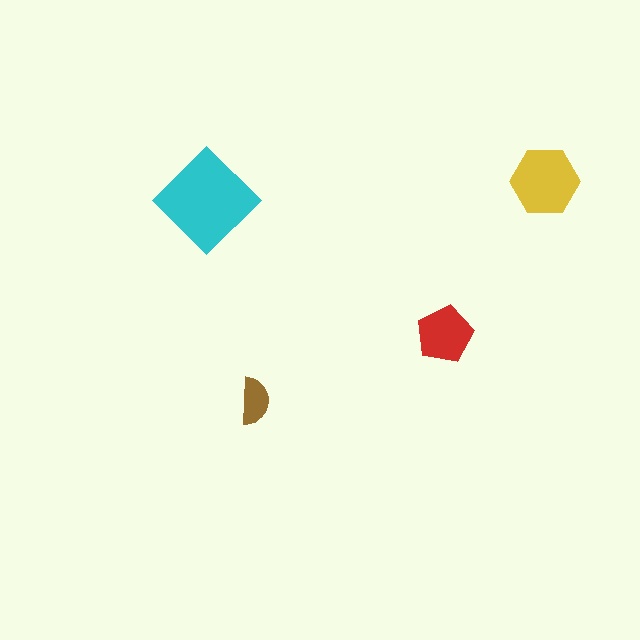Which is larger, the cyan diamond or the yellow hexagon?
The cyan diamond.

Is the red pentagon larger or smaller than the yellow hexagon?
Smaller.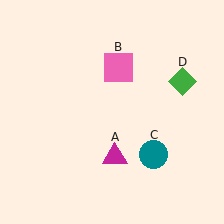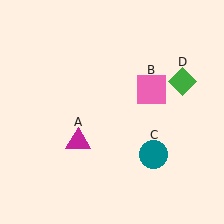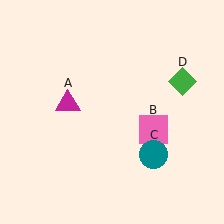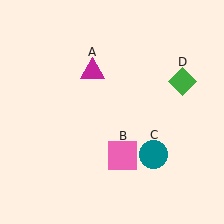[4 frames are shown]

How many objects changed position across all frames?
2 objects changed position: magenta triangle (object A), pink square (object B).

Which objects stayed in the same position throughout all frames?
Teal circle (object C) and green diamond (object D) remained stationary.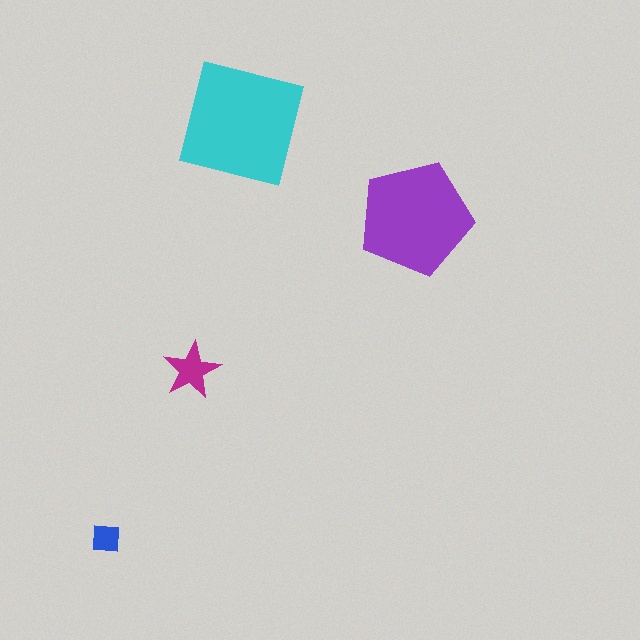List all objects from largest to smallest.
The cyan square, the purple pentagon, the magenta star, the blue square.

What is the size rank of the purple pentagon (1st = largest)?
2nd.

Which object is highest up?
The cyan square is topmost.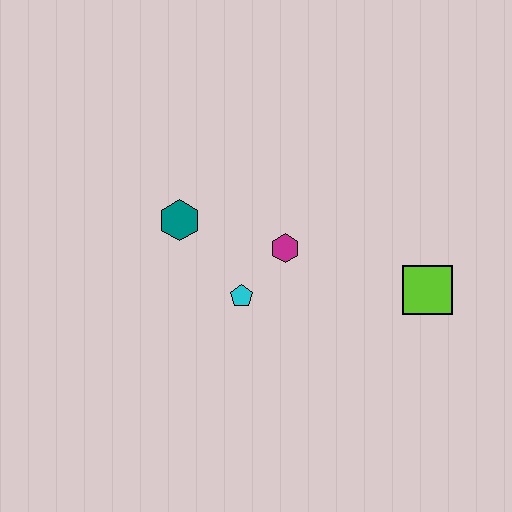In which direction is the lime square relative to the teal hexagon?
The lime square is to the right of the teal hexagon.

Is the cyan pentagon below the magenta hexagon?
Yes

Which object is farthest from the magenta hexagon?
The lime square is farthest from the magenta hexagon.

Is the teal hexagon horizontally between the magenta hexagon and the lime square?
No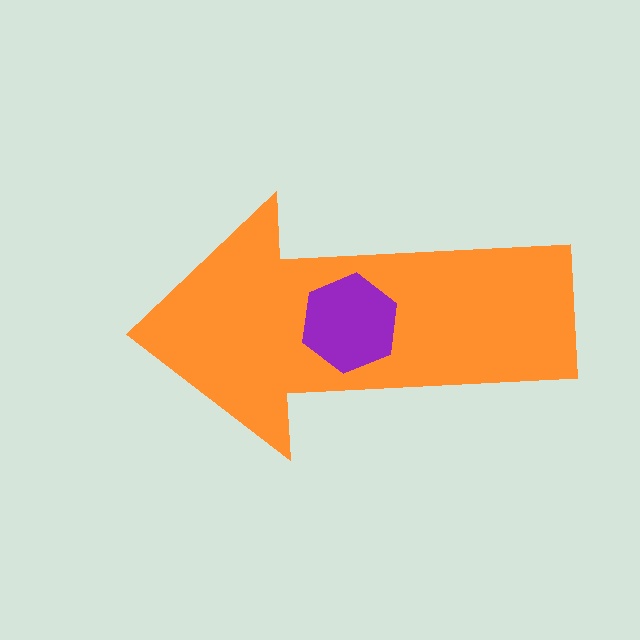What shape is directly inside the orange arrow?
The purple hexagon.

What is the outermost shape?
The orange arrow.